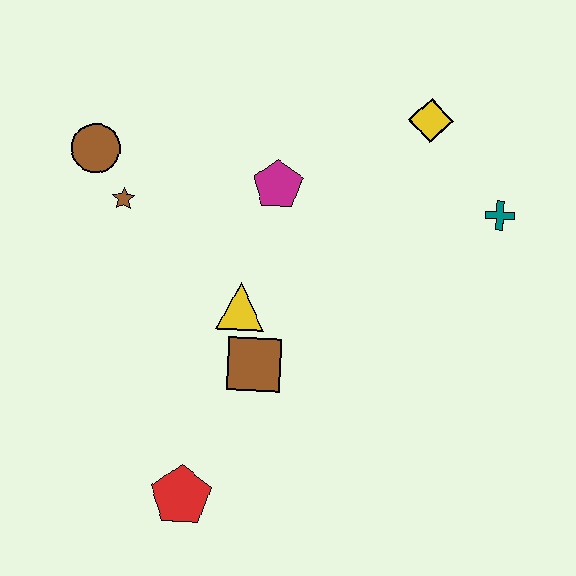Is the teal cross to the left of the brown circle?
No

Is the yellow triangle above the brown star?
No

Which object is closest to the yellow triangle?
The brown square is closest to the yellow triangle.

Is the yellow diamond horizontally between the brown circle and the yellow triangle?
No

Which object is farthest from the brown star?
The teal cross is farthest from the brown star.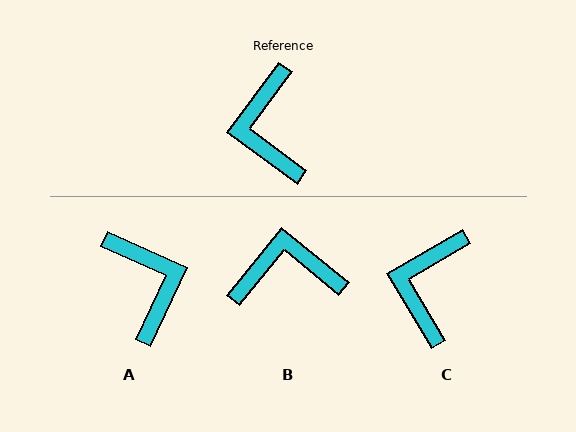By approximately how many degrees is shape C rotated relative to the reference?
Approximately 23 degrees clockwise.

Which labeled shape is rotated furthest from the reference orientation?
A, about 168 degrees away.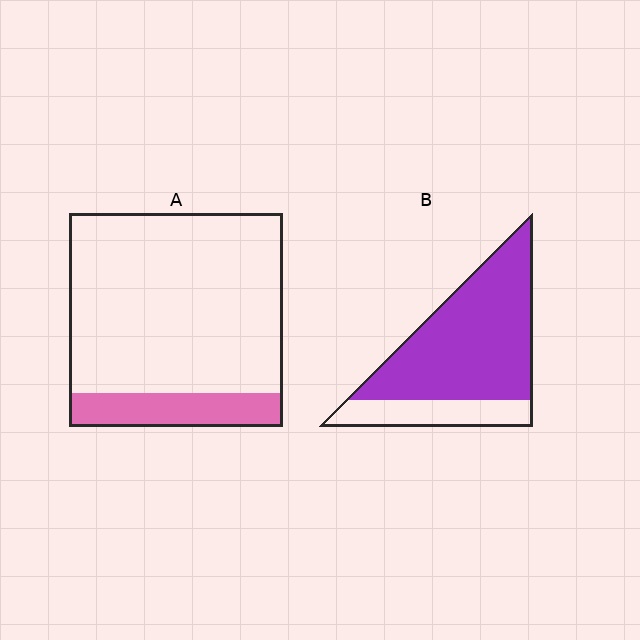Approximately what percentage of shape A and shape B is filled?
A is approximately 15% and B is approximately 75%.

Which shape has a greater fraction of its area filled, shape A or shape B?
Shape B.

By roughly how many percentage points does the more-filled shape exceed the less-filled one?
By roughly 60 percentage points (B over A).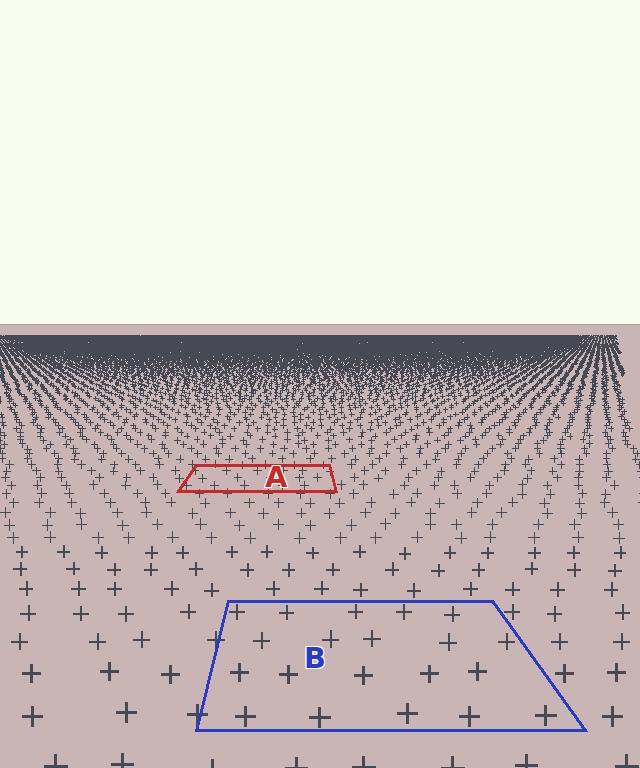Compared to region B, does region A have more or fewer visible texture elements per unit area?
Region A has more texture elements per unit area — they are packed more densely because it is farther away.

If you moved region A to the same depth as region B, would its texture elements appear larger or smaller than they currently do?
They would appear larger. At a closer depth, the same texture elements are projected at a bigger on-screen size.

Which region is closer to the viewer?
Region B is closer. The texture elements there are larger and more spread out.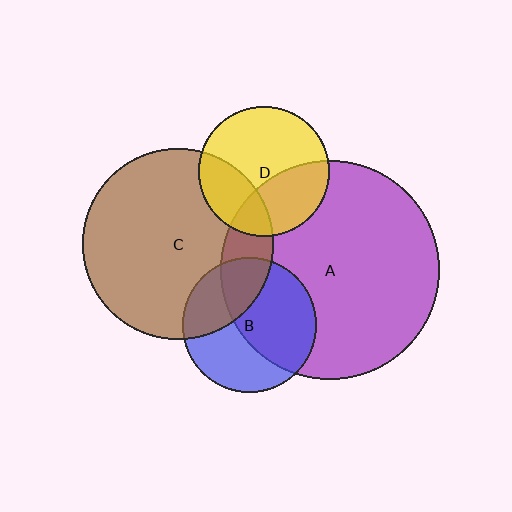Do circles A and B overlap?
Yes.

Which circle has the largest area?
Circle A (purple).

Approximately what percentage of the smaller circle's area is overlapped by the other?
Approximately 55%.